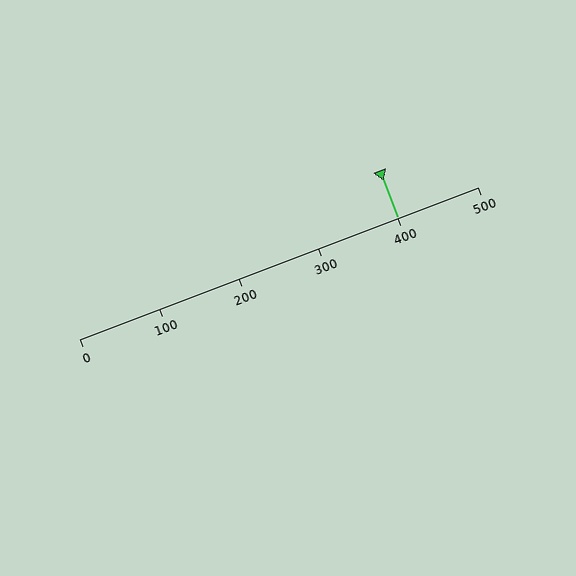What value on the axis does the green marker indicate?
The marker indicates approximately 400.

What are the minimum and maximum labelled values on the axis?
The axis runs from 0 to 500.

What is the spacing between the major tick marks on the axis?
The major ticks are spaced 100 apart.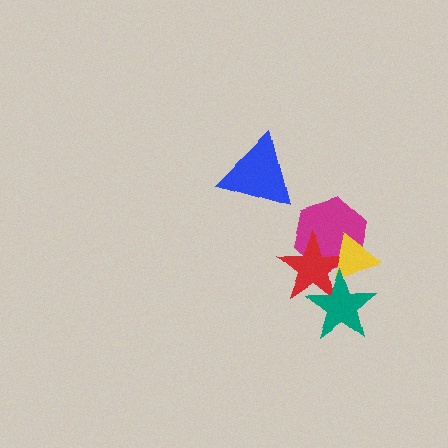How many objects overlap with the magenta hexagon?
2 objects overlap with the magenta hexagon.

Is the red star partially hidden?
Yes, it is partially covered by another shape.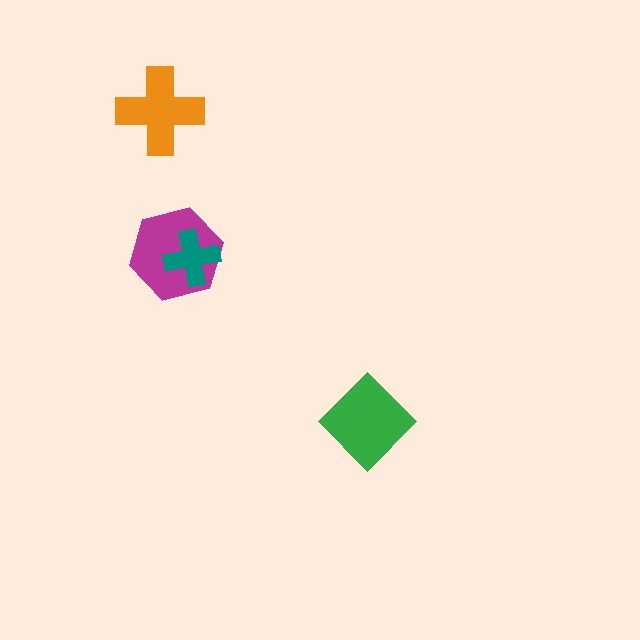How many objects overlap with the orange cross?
0 objects overlap with the orange cross.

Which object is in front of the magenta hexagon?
The teal cross is in front of the magenta hexagon.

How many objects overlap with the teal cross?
1 object overlaps with the teal cross.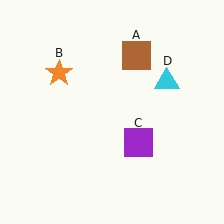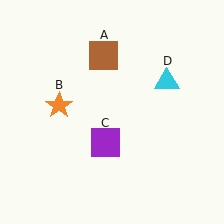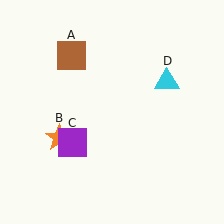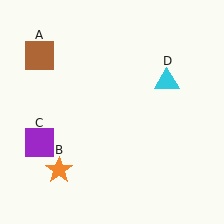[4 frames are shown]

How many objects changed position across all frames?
3 objects changed position: brown square (object A), orange star (object B), purple square (object C).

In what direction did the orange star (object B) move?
The orange star (object B) moved down.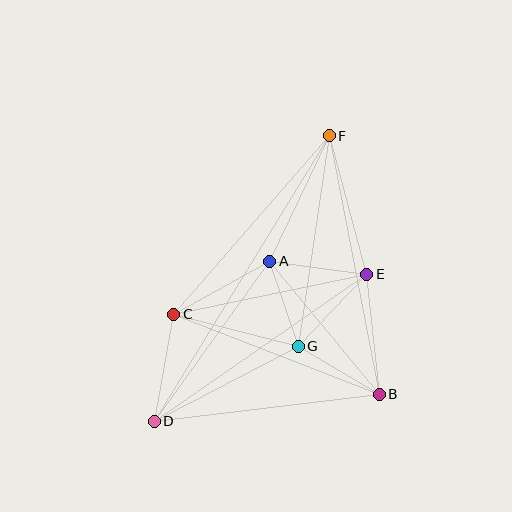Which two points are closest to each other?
Points A and G are closest to each other.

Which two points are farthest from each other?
Points D and F are farthest from each other.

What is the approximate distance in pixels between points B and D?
The distance between B and D is approximately 226 pixels.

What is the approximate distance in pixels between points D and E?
The distance between D and E is approximately 258 pixels.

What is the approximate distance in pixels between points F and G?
The distance between F and G is approximately 213 pixels.